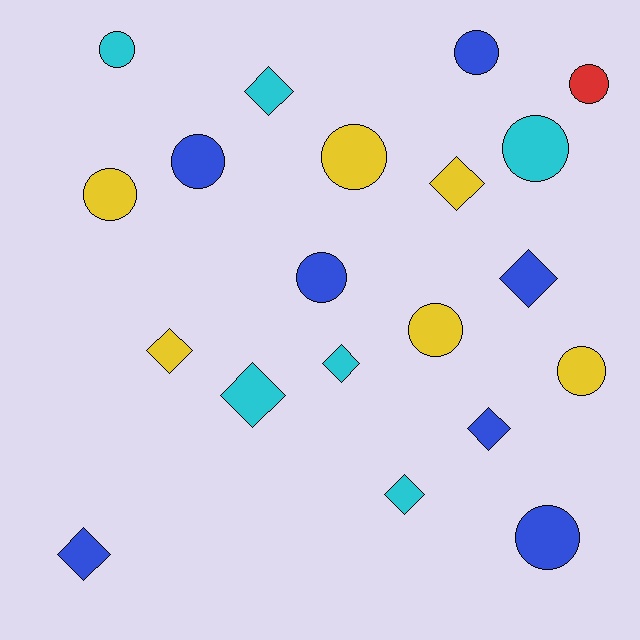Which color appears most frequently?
Blue, with 7 objects.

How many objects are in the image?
There are 20 objects.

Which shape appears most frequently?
Circle, with 11 objects.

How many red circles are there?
There is 1 red circle.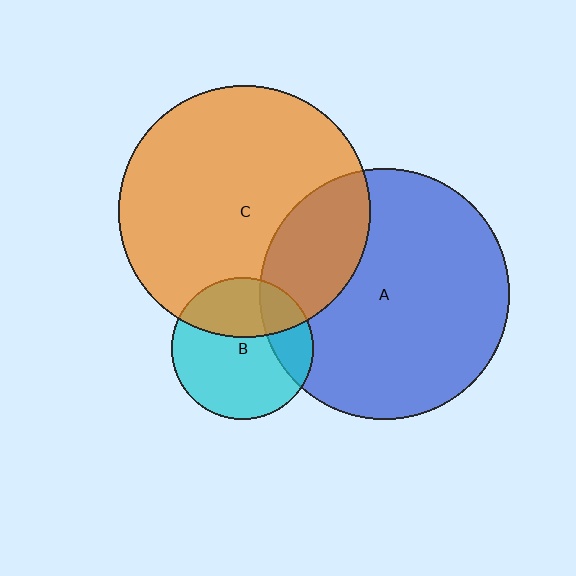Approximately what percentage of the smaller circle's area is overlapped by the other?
Approximately 25%.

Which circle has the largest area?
Circle C (orange).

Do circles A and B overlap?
Yes.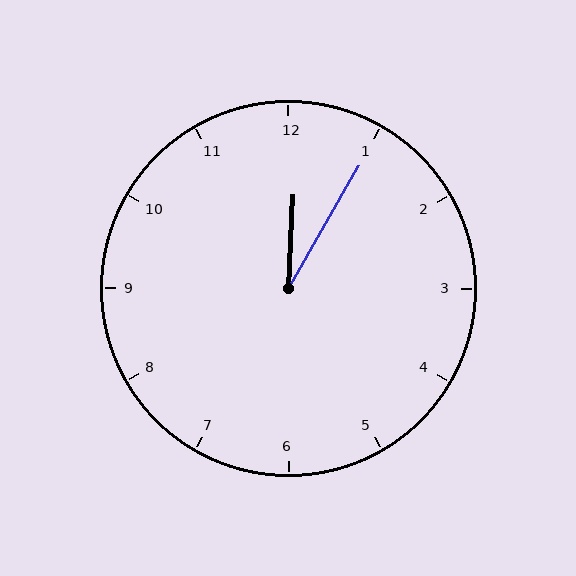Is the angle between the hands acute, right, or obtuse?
It is acute.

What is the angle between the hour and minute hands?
Approximately 28 degrees.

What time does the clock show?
12:05.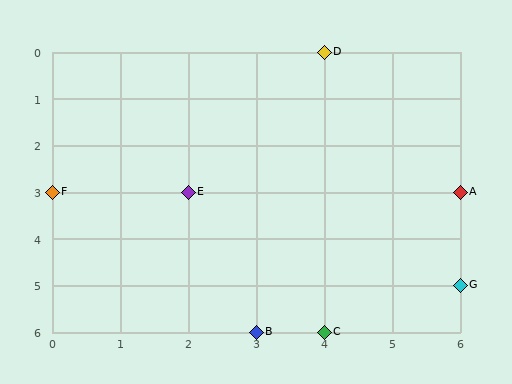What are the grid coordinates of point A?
Point A is at grid coordinates (6, 3).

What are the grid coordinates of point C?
Point C is at grid coordinates (4, 6).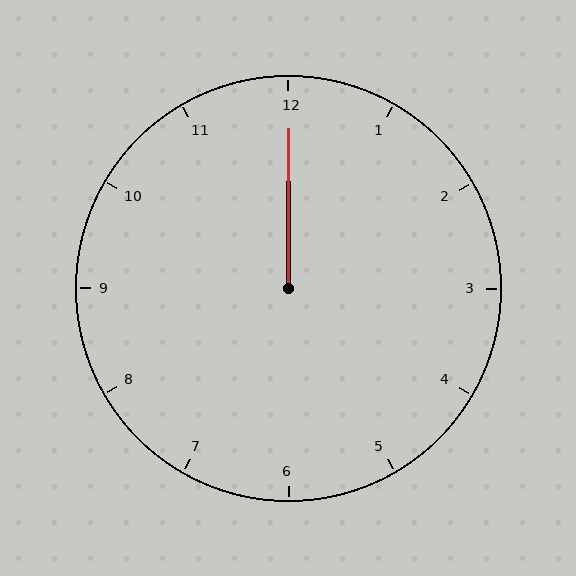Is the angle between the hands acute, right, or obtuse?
It is acute.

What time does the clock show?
12:00.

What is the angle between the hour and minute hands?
Approximately 0 degrees.